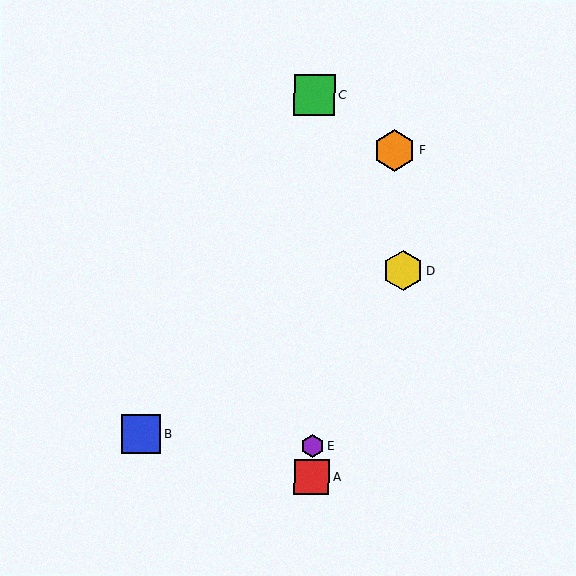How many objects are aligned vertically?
3 objects (A, C, E) are aligned vertically.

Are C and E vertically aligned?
Yes, both are at x≈315.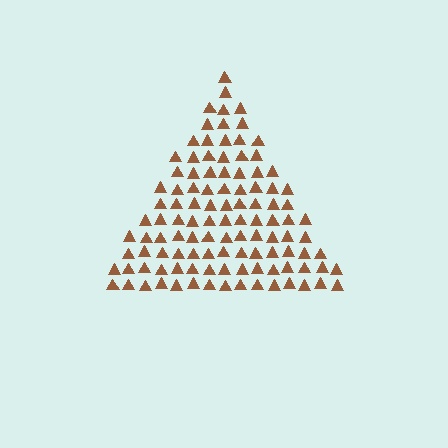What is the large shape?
The large shape is a triangle.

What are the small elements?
The small elements are triangles.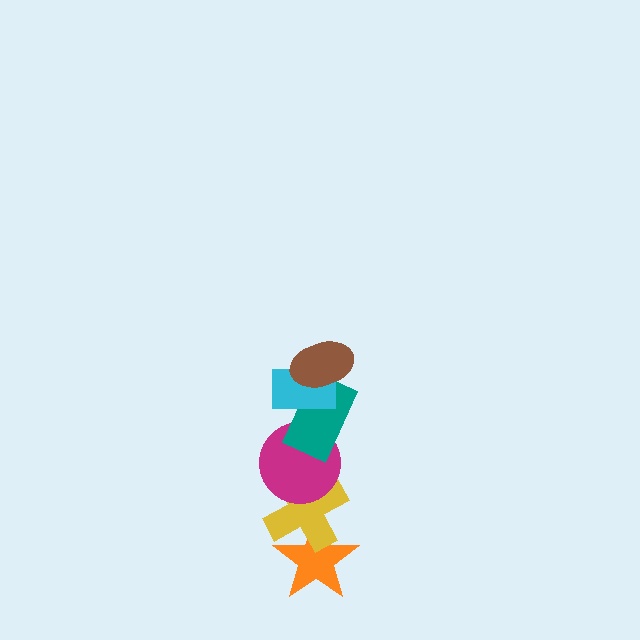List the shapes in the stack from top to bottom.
From top to bottom: the brown ellipse, the cyan rectangle, the teal rectangle, the magenta circle, the yellow cross, the orange star.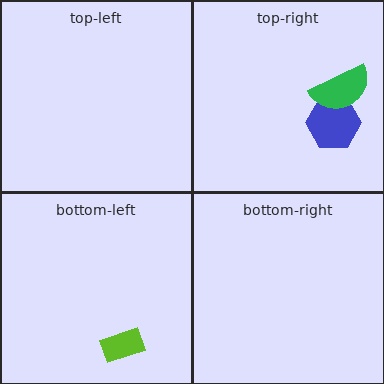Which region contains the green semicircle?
The top-right region.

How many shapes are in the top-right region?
2.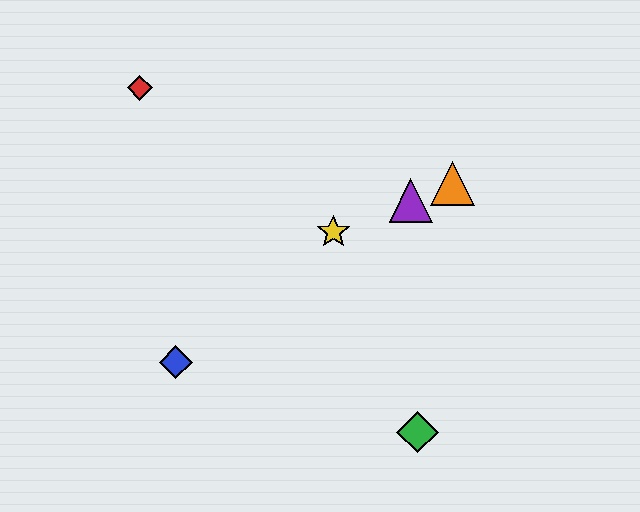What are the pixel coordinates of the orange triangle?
The orange triangle is at (452, 183).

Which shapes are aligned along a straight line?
The yellow star, the purple triangle, the orange triangle are aligned along a straight line.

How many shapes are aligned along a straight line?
3 shapes (the yellow star, the purple triangle, the orange triangle) are aligned along a straight line.